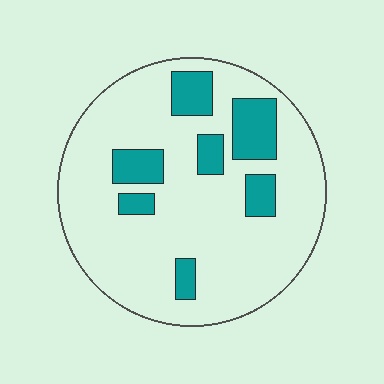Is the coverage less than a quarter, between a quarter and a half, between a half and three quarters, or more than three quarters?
Less than a quarter.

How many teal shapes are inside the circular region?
7.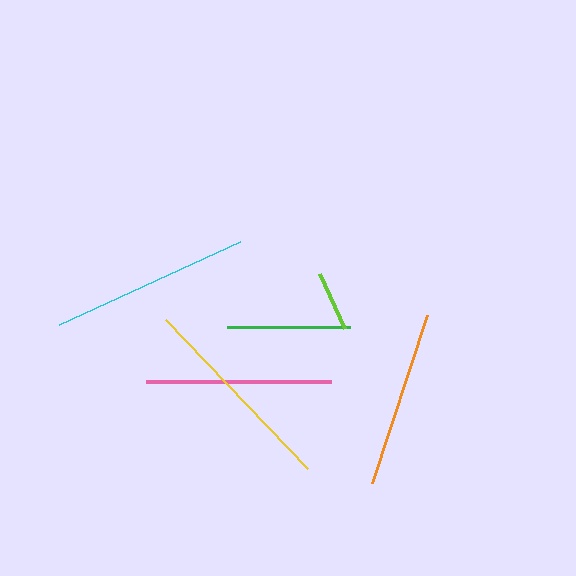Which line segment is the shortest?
The lime line is the shortest at approximately 61 pixels.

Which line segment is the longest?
The yellow line is the longest at approximately 205 pixels.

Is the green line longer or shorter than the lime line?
The green line is longer than the lime line.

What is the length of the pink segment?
The pink segment is approximately 186 pixels long.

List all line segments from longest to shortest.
From longest to shortest: yellow, cyan, pink, orange, green, lime.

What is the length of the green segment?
The green segment is approximately 124 pixels long.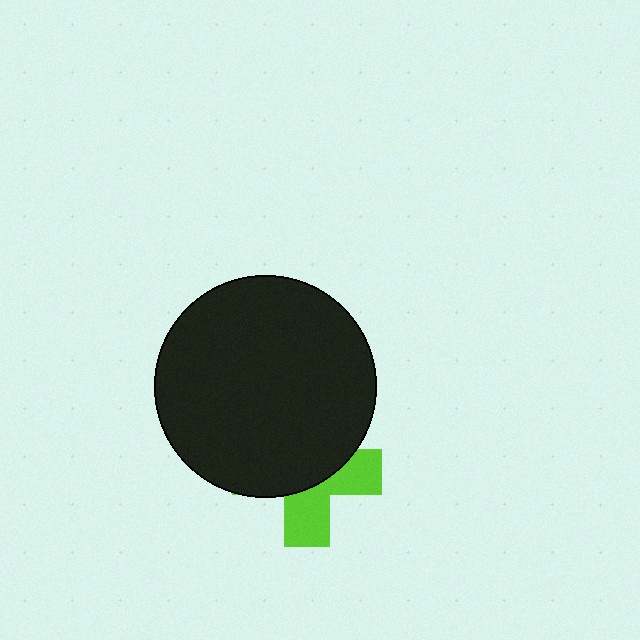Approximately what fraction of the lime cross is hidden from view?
Roughly 61% of the lime cross is hidden behind the black circle.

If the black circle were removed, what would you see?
You would see the complete lime cross.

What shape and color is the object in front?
The object in front is a black circle.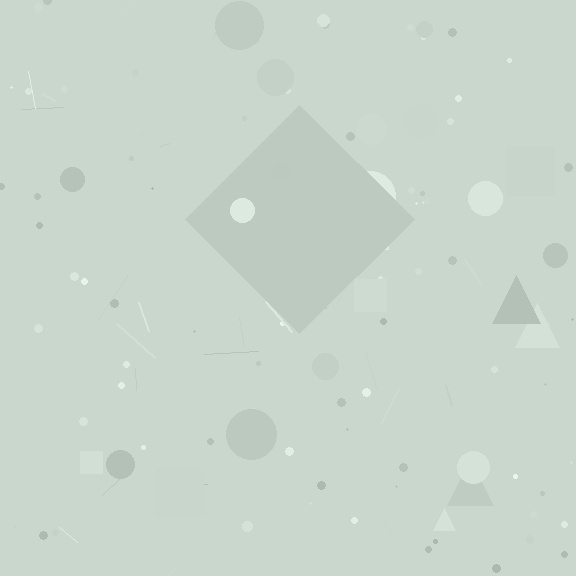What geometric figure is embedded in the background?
A diamond is embedded in the background.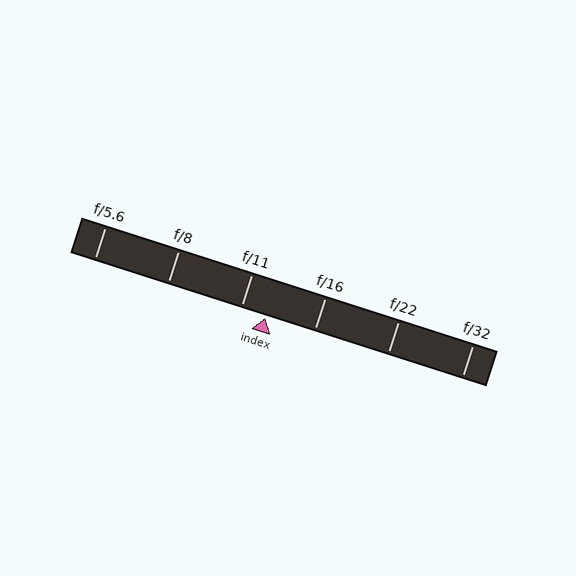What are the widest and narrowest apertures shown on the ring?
The widest aperture shown is f/5.6 and the narrowest is f/32.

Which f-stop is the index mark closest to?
The index mark is closest to f/11.